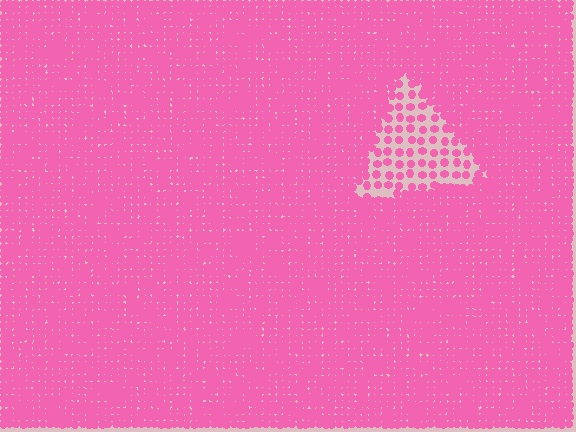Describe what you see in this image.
The image contains small pink elements arranged at two different densities. A triangle-shaped region is visible where the elements are less densely packed than the surrounding area.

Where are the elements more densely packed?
The elements are more densely packed outside the triangle boundary.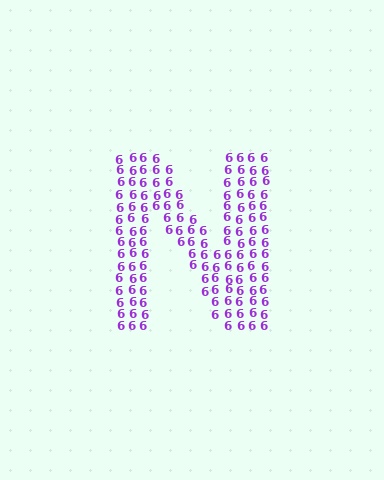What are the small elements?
The small elements are digit 6's.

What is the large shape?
The large shape is the letter N.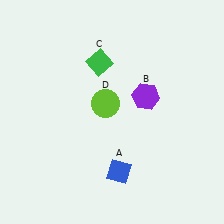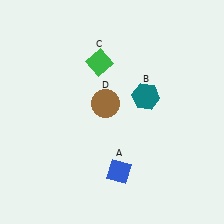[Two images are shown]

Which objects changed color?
B changed from purple to teal. D changed from lime to brown.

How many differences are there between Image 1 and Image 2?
There are 2 differences between the two images.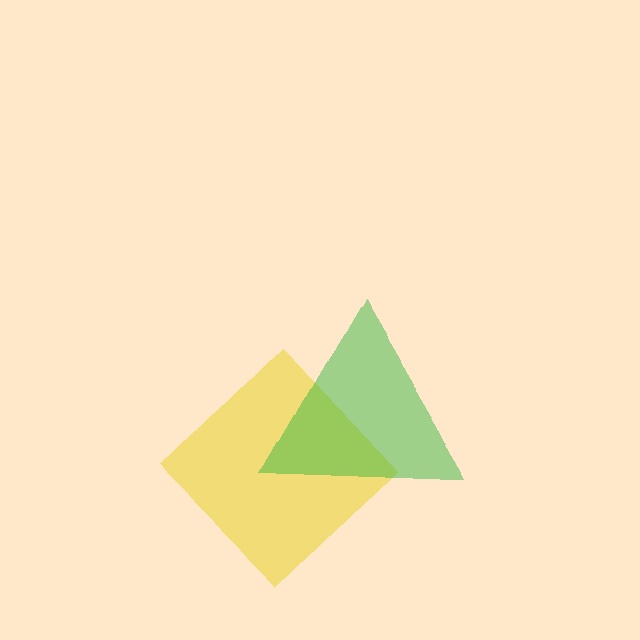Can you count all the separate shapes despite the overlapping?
Yes, there are 2 separate shapes.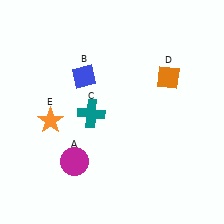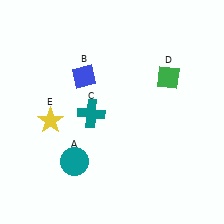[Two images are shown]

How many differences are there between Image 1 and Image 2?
There are 3 differences between the two images.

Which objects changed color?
A changed from magenta to teal. D changed from orange to green. E changed from orange to yellow.